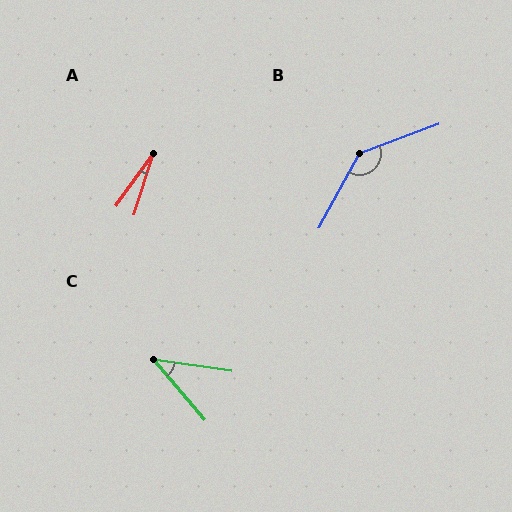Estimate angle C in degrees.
Approximately 41 degrees.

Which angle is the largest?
B, at approximately 138 degrees.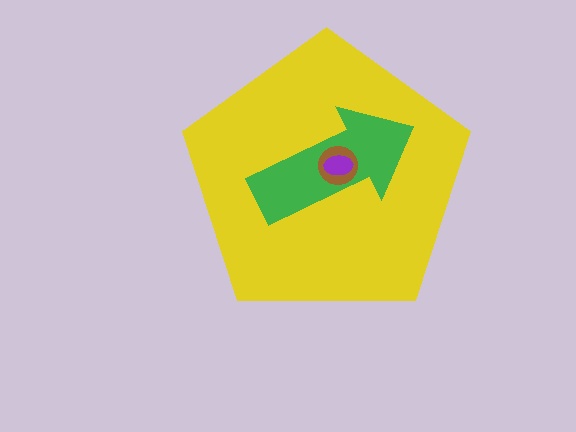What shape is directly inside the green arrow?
The brown circle.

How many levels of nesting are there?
4.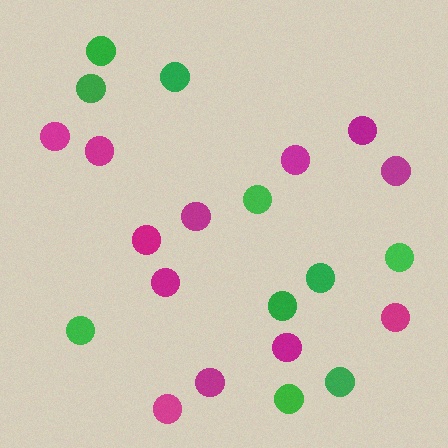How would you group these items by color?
There are 2 groups: one group of green circles (10) and one group of magenta circles (12).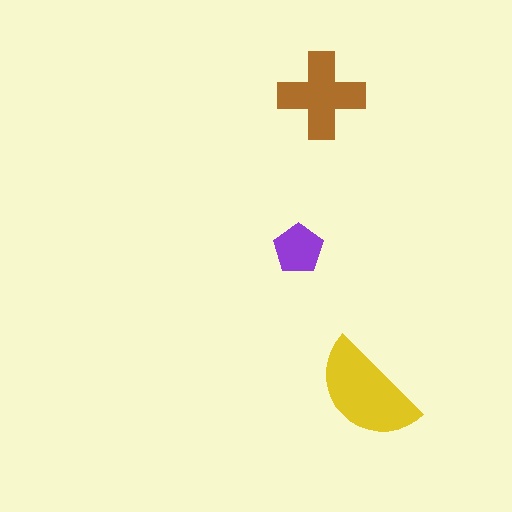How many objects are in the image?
There are 3 objects in the image.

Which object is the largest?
The yellow semicircle.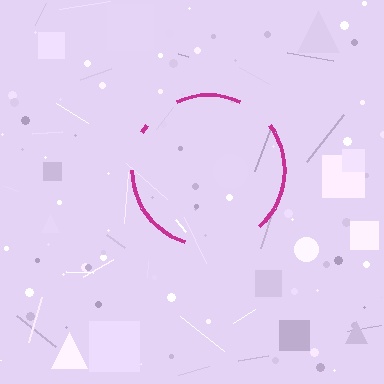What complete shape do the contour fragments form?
The contour fragments form a circle.